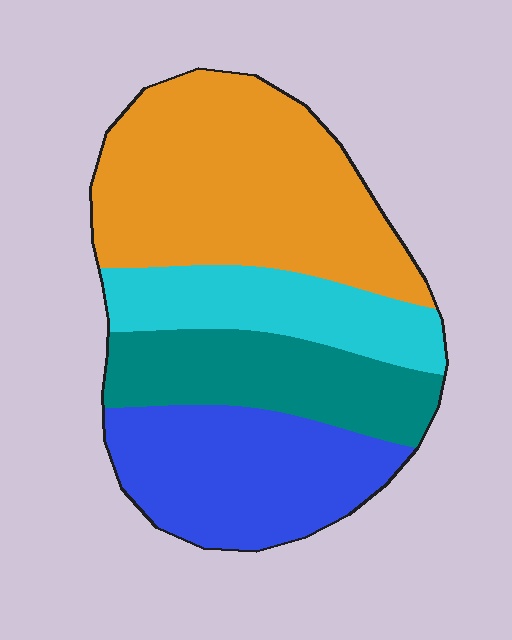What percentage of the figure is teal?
Teal takes up about one fifth (1/5) of the figure.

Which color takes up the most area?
Orange, at roughly 40%.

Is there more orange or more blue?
Orange.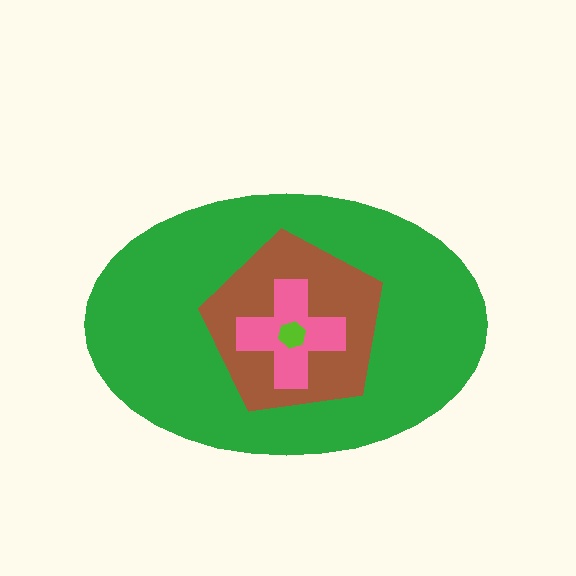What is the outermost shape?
The green ellipse.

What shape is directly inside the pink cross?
The lime hexagon.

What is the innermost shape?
The lime hexagon.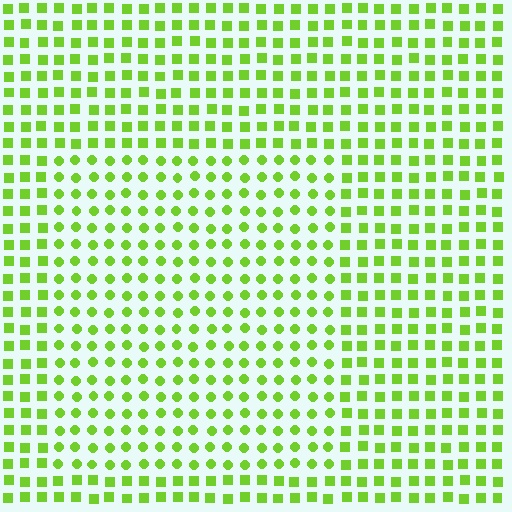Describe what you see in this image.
The image is filled with small lime elements arranged in a uniform grid. A rectangle-shaped region contains circles, while the surrounding area contains squares. The boundary is defined purely by the change in element shape.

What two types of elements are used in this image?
The image uses circles inside the rectangle region and squares outside it.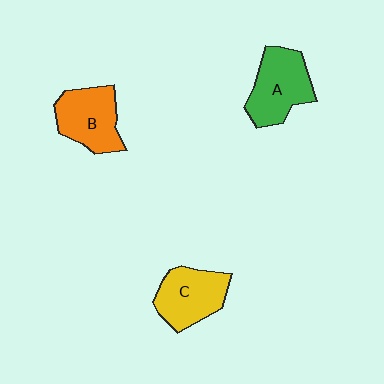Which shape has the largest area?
Shape A (green).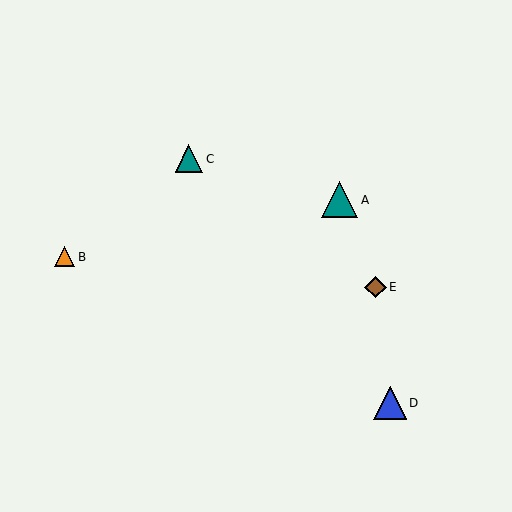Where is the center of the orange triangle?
The center of the orange triangle is at (65, 257).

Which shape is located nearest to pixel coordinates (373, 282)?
The brown diamond (labeled E) at (375, 287) is nearest to that location.